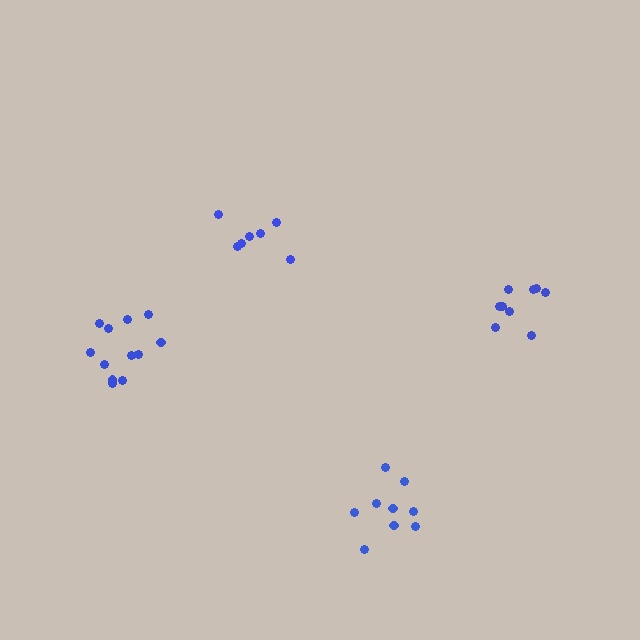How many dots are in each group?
Group 1: 7 dots, Group 2: 9 dots, Group 3: 12 dots, Group 4: 9 dots (37 total).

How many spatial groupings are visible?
There are 4 spatial groupings.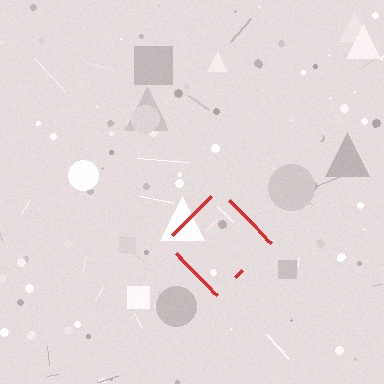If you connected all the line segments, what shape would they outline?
They would outline a diamond.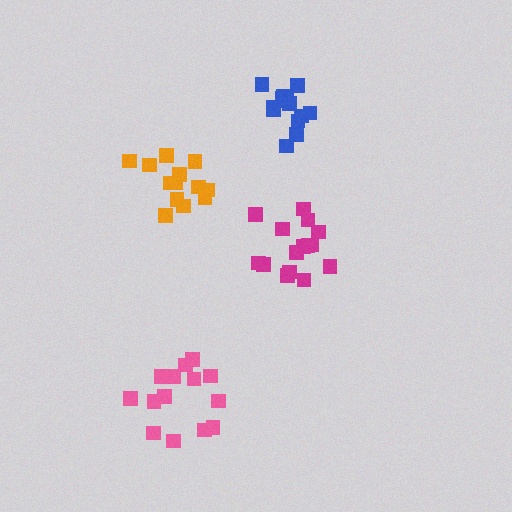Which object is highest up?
The blue cluster is topmost.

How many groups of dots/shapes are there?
There are 4 groups.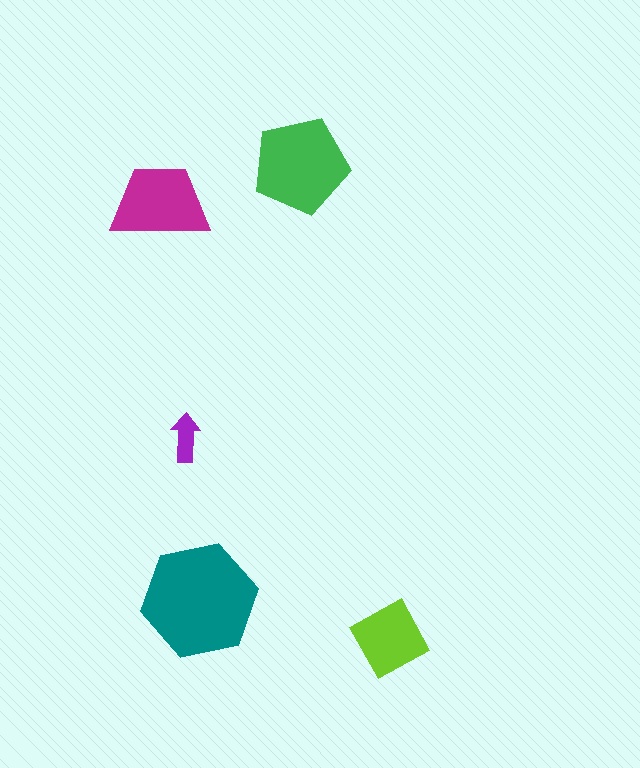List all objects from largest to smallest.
The teal hexagon, the green pentagon, the magenta trapezoid, the lime square, the purple arrow.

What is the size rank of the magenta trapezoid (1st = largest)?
3rd.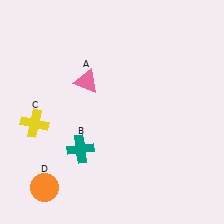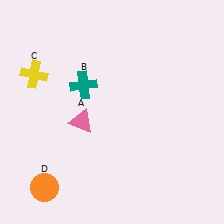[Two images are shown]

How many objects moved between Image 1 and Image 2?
3 objects moved between the two images.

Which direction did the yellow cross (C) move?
The yellow cross (C) moved up.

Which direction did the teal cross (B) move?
The teal cross (B) moved up.